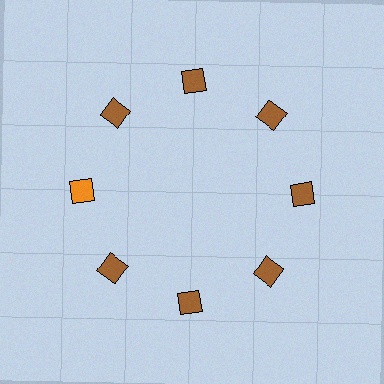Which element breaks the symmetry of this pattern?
The orange diamond at roughly the 9 o'clock position breaks the symmetry. All other shapes are brown diamonds.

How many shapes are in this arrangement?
There are 8 shapes arranged in a ring pattern.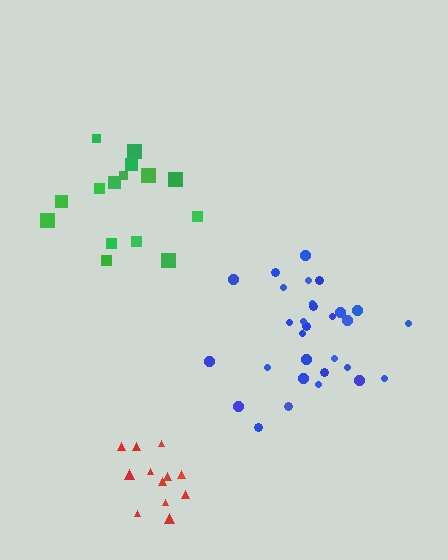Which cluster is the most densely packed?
Red.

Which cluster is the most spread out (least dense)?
Green.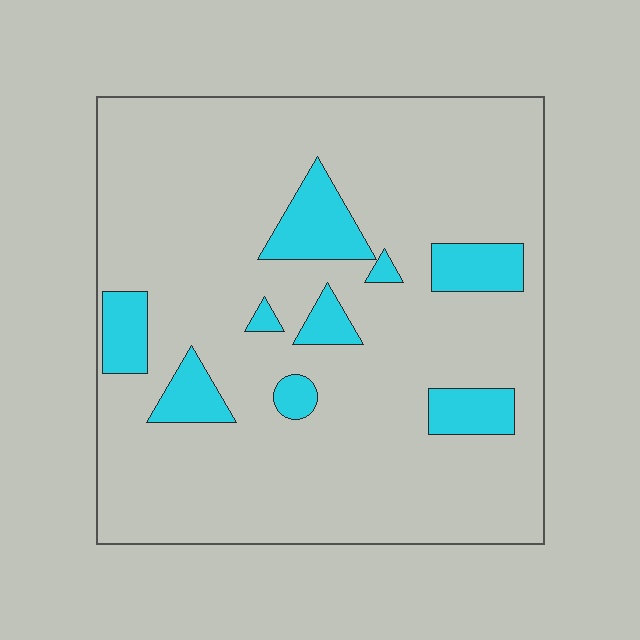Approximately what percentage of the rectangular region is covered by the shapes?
Approximately 15%.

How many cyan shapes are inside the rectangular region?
9.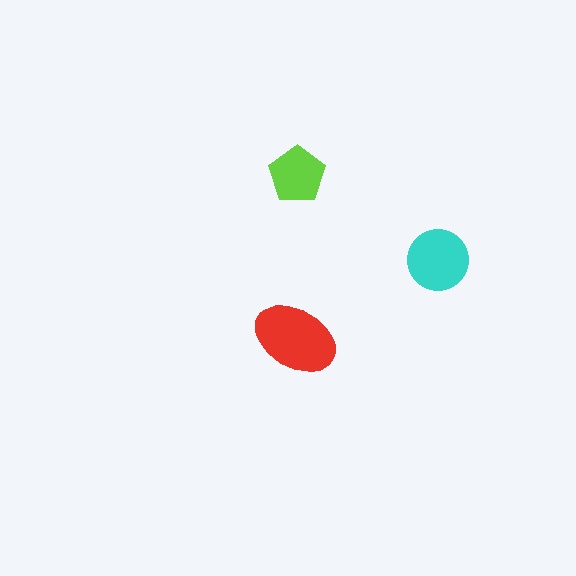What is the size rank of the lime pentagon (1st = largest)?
3rd.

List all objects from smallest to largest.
The lime pentagon, the cyan circle, the red ellipse.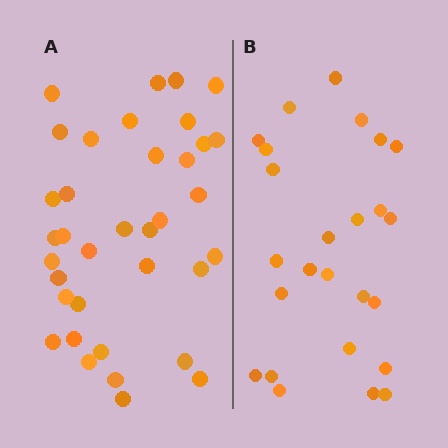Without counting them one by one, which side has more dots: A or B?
Region A (the left region) has more dots.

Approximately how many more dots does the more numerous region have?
Region A has roughly 12 or so more dots than region B.